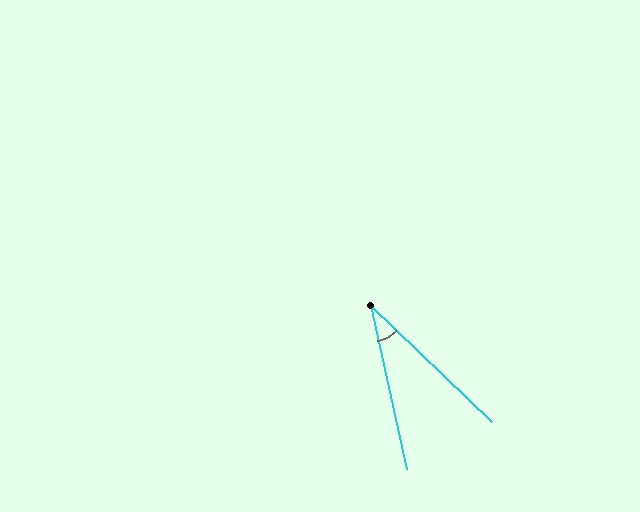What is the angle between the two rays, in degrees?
Approximately 34 degrees.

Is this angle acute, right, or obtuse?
It is acute.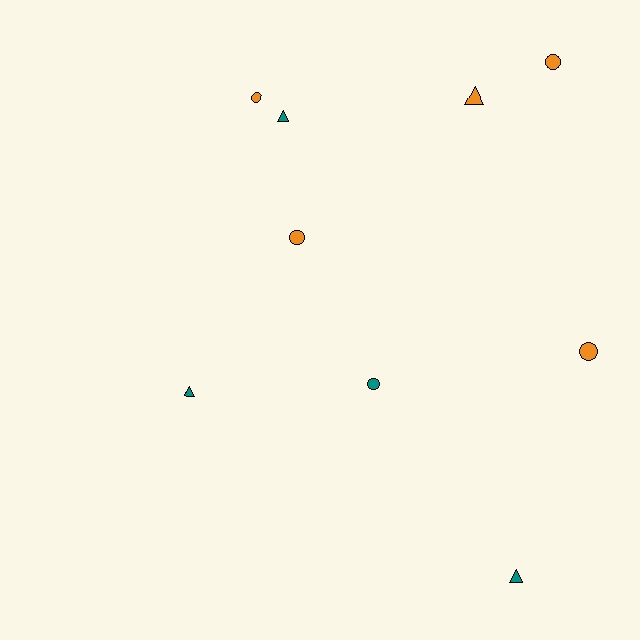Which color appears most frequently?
Orange, with 5 objects.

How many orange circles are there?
There are 4 orange circles.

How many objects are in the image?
There are 9 objects.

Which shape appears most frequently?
Circle, with 5 objects.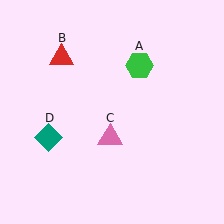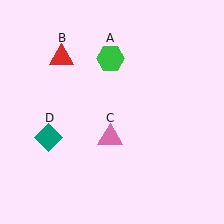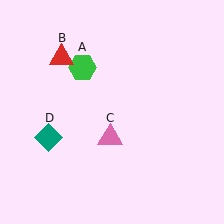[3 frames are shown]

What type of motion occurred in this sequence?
The green hexagon (object A) rotated counterclockwise around the center of the scene.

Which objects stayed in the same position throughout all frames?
Red triangle (object B) and pink triangle (object C) and teal diamond (object D) remained stationary.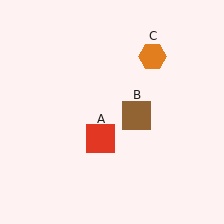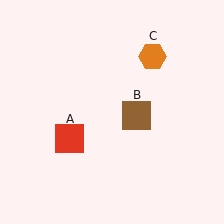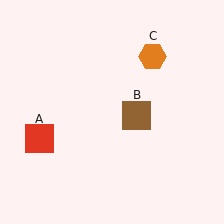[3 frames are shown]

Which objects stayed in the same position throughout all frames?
Brown square (object B) and orange hexagon (object C) remained stationary.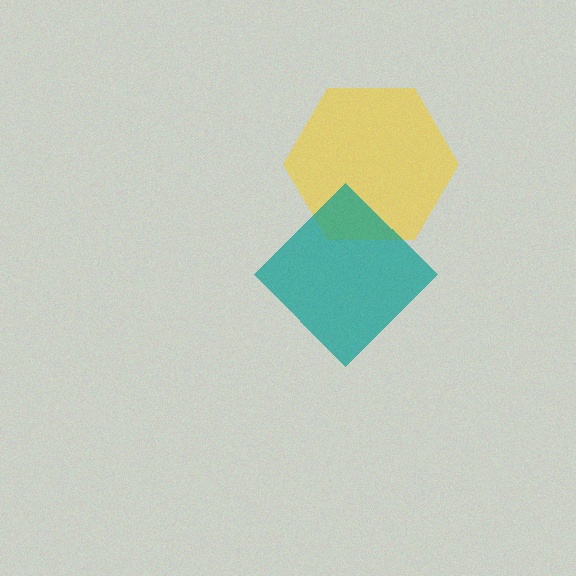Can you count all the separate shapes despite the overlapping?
Yes, there are 2 separate shapes.